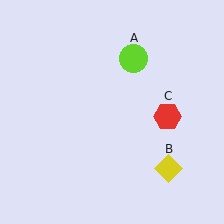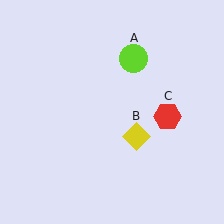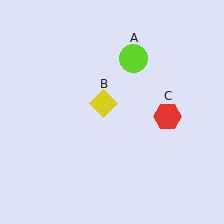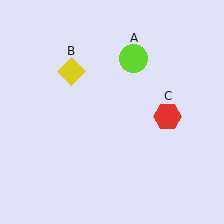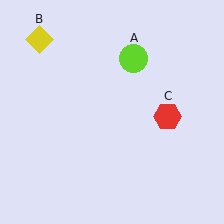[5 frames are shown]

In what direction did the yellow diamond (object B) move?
The yellow diamond (object B) moved up and to the left.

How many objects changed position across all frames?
1 object changed position: yellow diamond (object B).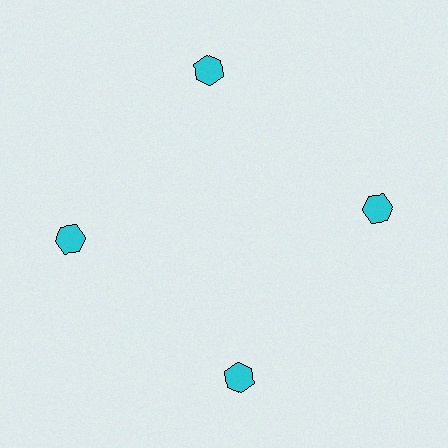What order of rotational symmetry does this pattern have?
This pattern has 4-fold rotational symmetry.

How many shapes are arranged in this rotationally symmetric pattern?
There are 4 shapes, arranged in 4 groups of 1.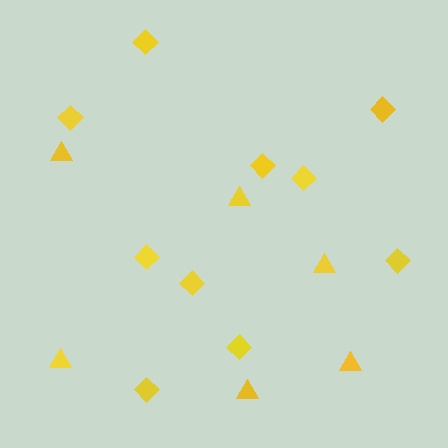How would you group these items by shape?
There are 2 groups: one group of triangles (6) and one group of diamonds (10).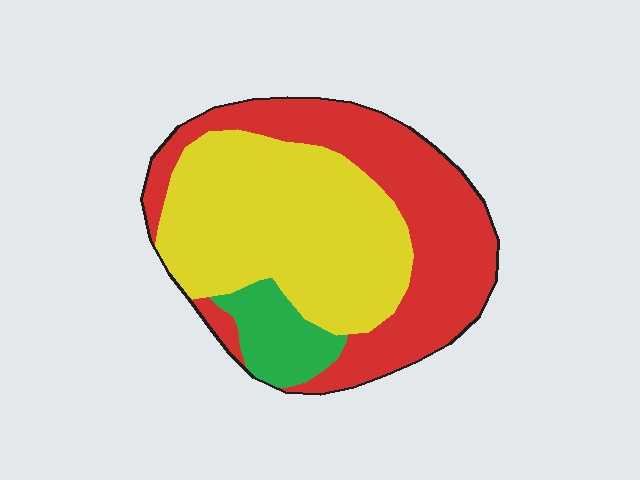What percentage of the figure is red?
Red takes up about two fifths (2/5) of the figure.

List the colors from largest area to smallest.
From largest to smallest: yellow, red, green.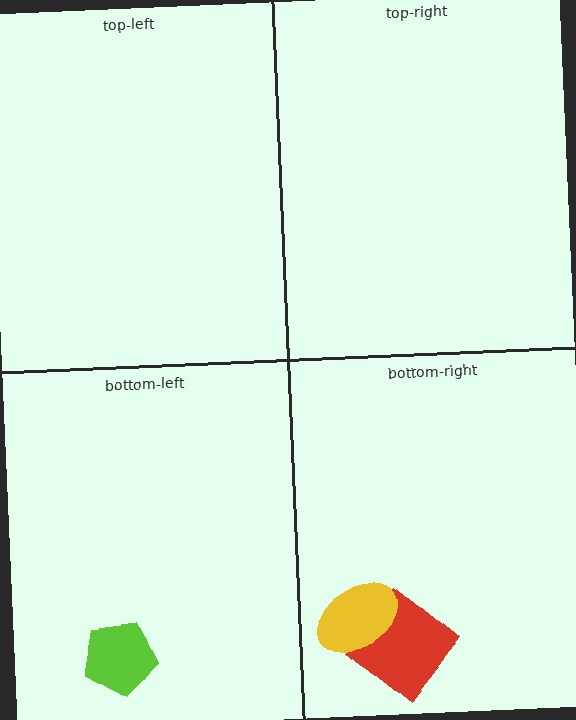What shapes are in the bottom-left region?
The lime pentagon.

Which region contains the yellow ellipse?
The bottom-right region.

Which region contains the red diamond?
The bottom-right region.